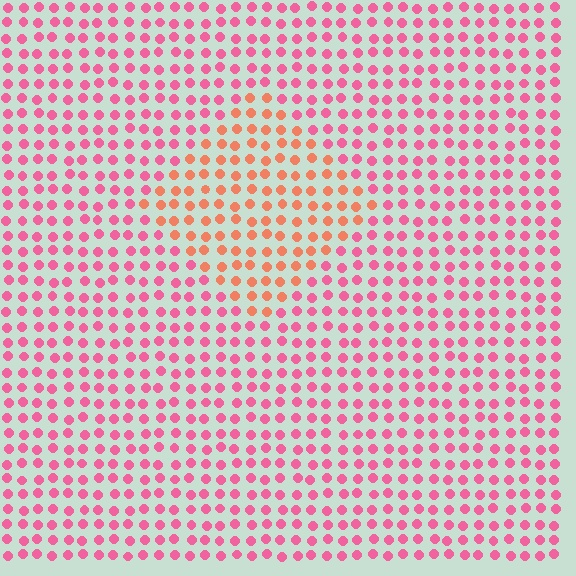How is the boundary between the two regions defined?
The boundary is defined purely by a slight shift in hue (about 38 degrees). Spacing, size, and orientation are identical on both sides.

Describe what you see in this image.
The image is filled with small pink elements in a uniform arrangement. A diamond-shaped region is visible where the elements are tinted to a slightly different hue, forming a subtle color boundary.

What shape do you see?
I see a diamond.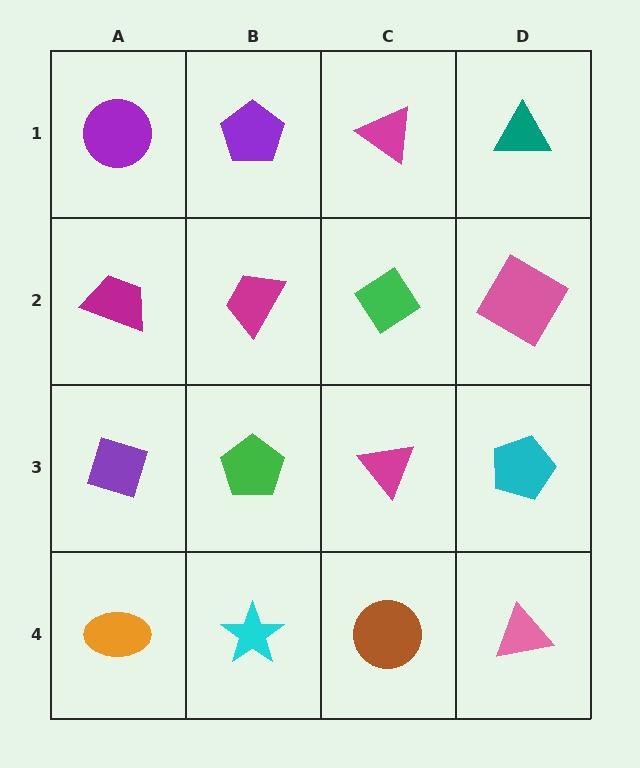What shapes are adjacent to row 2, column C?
A magenta triangle (row 1, column C), a magenta triangle (row 3, column C), a magenta trapezoid (row 2, column B), a pink diamond (row 2, column D).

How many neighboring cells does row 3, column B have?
4.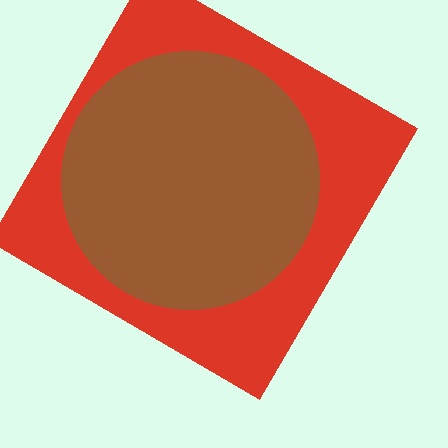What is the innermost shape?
The brown circle.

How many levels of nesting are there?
2.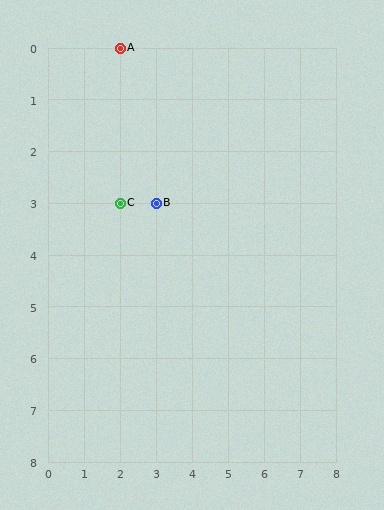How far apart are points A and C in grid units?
Points A and C are 3 rows apart.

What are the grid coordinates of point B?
Point B is at grid coordinates (3, 3).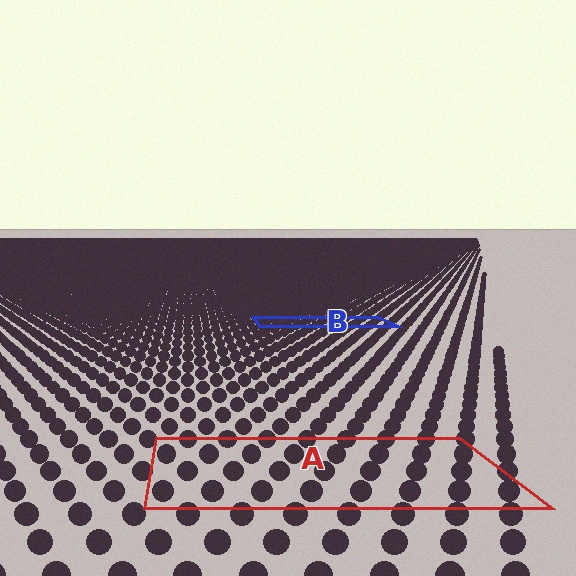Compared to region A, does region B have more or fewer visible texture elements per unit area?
Region B has more texture elements per unit area — they are packed more densely because it is farther away.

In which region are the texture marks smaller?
The texture marks are smaller in region B, because it is farther away.